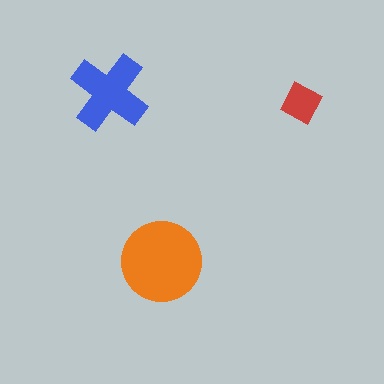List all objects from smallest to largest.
The red diamond, the blue cross, the orange circle.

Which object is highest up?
The blue cross is topmost.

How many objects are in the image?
There are 3 objects in the image.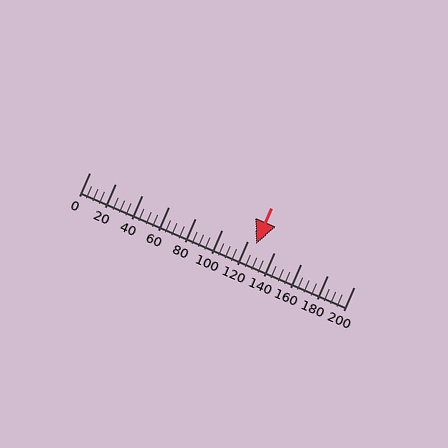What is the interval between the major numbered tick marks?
The major tick marks are spaced 20 units apart.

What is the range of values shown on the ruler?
The ruler shows values from 0 to 200.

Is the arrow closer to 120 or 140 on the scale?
The arrow is closer to 120.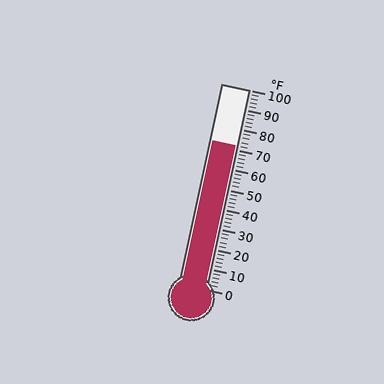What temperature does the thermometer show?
The thermometer shows approximately 72°F.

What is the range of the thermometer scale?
The thermometer scale ranges from 0°F to 100°F.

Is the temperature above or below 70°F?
The temperature is above 70°F.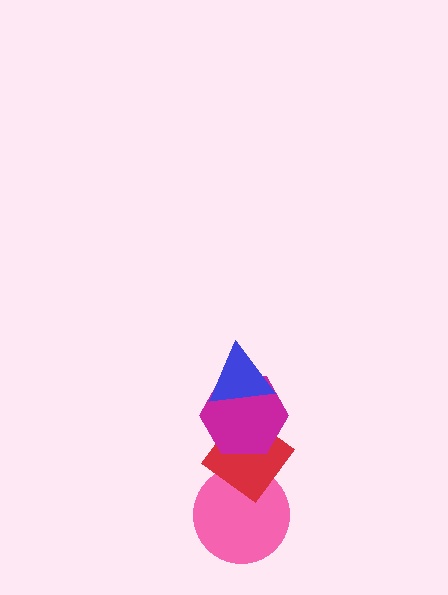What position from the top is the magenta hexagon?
The magenta hexagon is 2nd from the top.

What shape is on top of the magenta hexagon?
The blue triangle is on top of the magenta hexagon.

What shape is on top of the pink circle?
The red diamond is on top of the pink circle.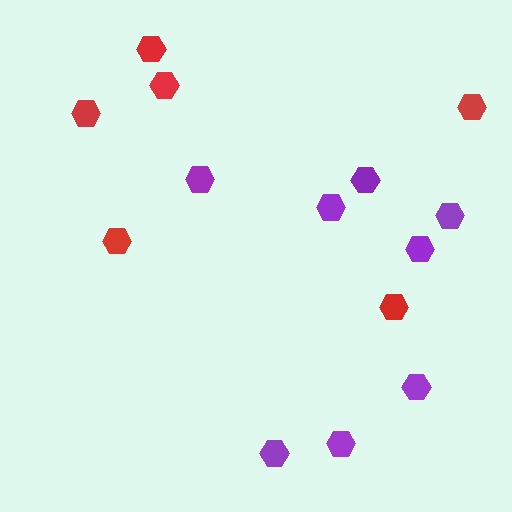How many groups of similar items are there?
There are 2 groups: one group of red hexagons (6) and one group of purple hexagons (8).